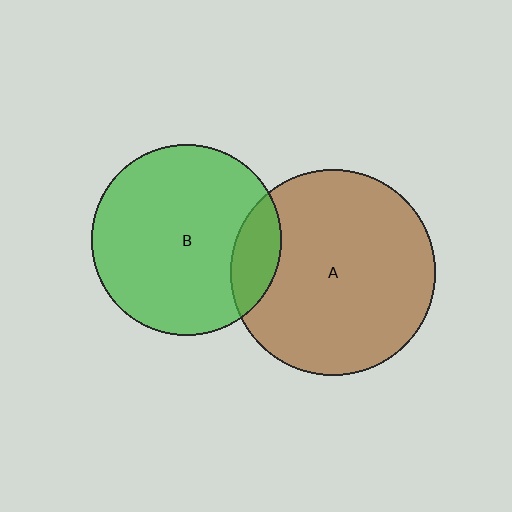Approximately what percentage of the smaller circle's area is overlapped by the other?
Approximately 15%.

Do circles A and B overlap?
Yes.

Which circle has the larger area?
Circle A (brown).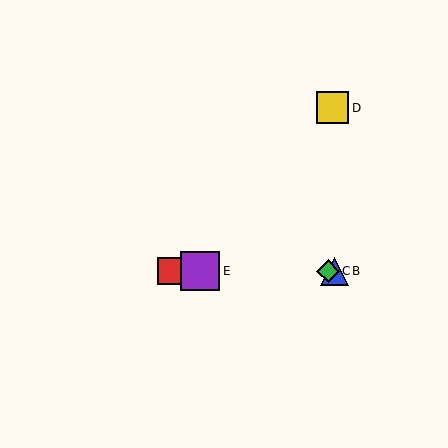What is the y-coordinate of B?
Object B is at y≈271.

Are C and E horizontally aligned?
Yes, both are at y≈271.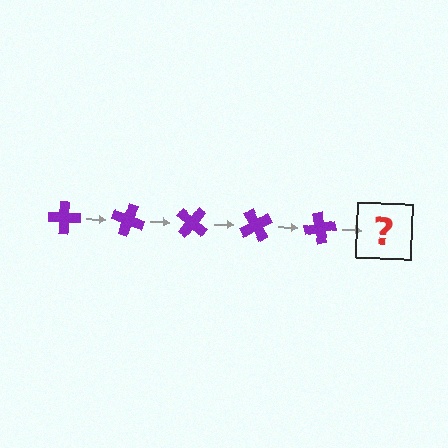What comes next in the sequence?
The next element should be a purple cross rotated 100 degrees.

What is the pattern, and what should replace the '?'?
The pattern is that the cross rotates 20 degrees each step. The '?' should be a purple cross rotated 100 degrees.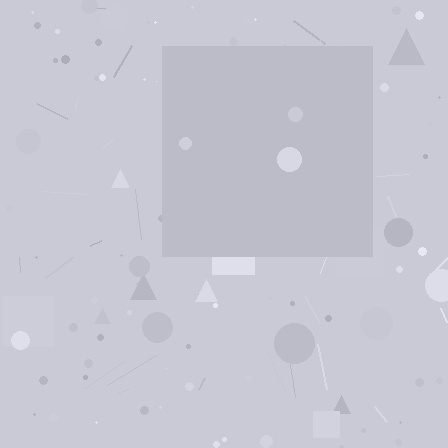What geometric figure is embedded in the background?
A square is embedded in the background.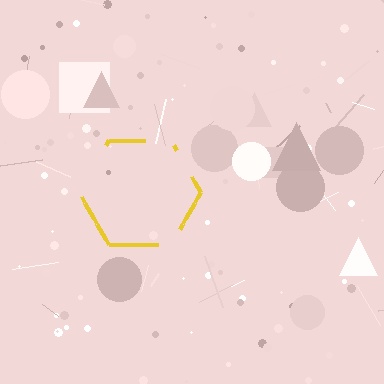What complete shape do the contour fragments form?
The contour fragments form a hexagon.